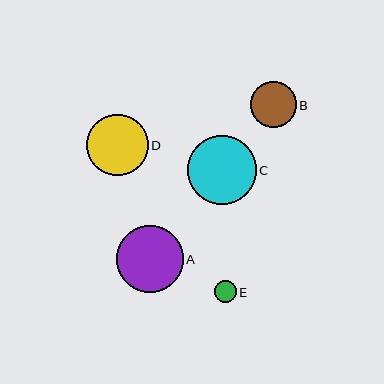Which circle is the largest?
Circle C is the largest with a size of approximately 69 pixels.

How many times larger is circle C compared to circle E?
Circle C is approximately 3.2 times the size of circle E.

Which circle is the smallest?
Circle E is the smallest with a size of approximately 22 pixels.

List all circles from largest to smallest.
From largest to smallest: C, A, D, B, E.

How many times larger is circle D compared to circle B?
Circle D is approximately 1.3 times the size of circle B.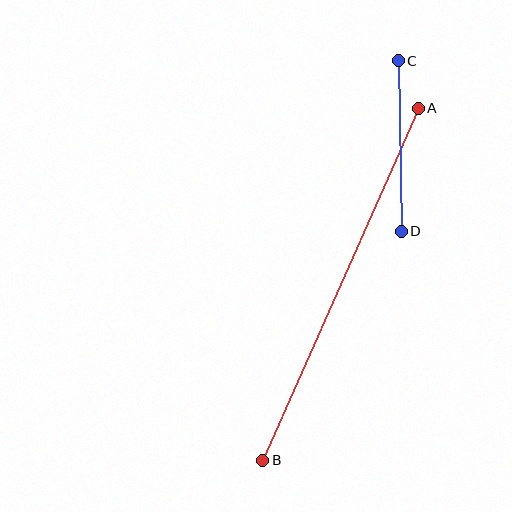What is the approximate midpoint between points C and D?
The midpoint is at approximately (400, 146) pixels.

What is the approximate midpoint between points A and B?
The midpoint is at approximately (340, 284) pixels.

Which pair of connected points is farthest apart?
Points A and B are farthest apart.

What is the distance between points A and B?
The distance is approximately 385 pixels.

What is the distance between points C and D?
The distance is approximately 170 pixels.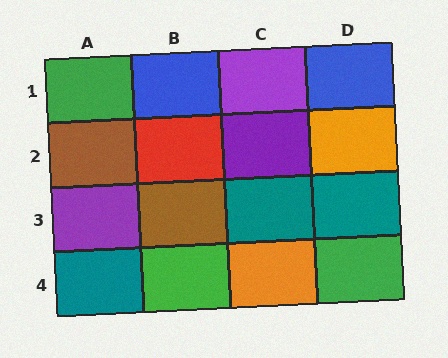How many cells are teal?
3 cells are teal.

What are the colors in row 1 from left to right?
Green, blue, purple, blue.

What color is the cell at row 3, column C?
Teal.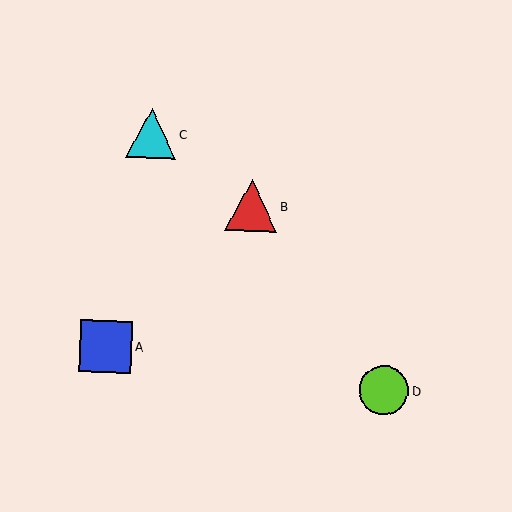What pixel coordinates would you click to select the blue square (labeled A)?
Click at (106, 346) to select the blue square A.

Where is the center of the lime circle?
The center of the lime circle is at (384, 391).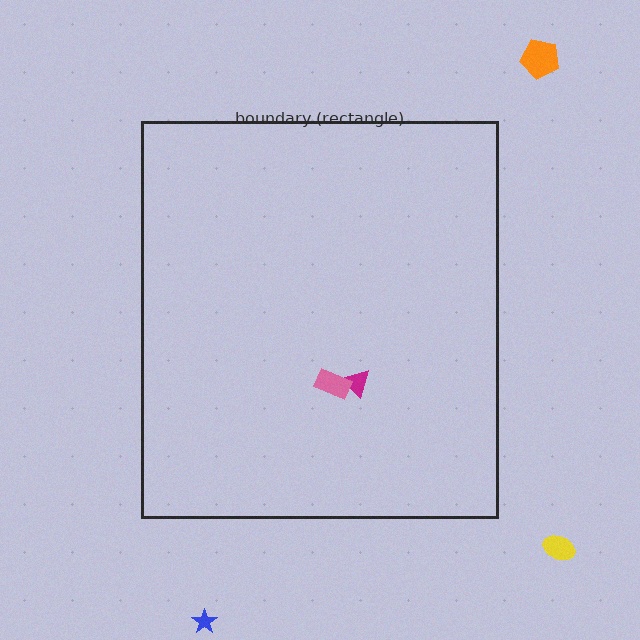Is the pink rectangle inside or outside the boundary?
Inside.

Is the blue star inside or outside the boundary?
Outside.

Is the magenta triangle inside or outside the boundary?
Inside.